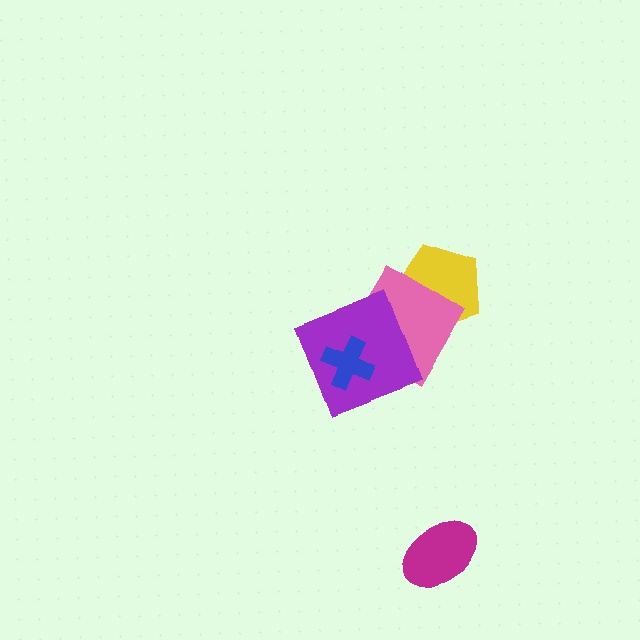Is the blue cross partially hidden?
No, no other shape covers it.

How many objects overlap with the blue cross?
1 object overlaps with the blue cross.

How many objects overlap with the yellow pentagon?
1 object overlaps with the yellow pentagon.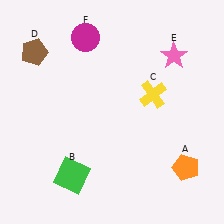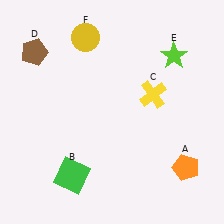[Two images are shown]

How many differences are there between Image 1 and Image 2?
There are 2 differences between the two images.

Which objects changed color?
E changed from pink to lime. F changed from magenta to yellow.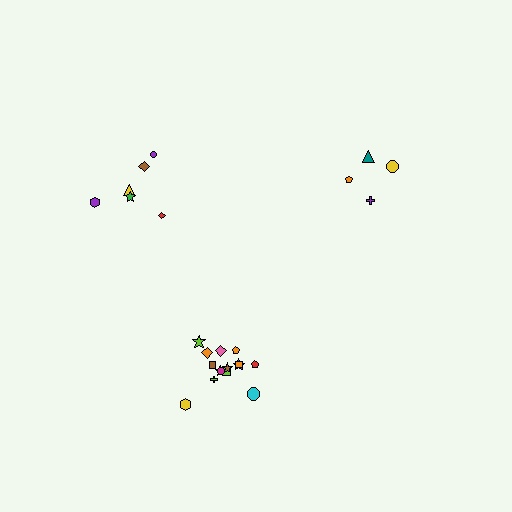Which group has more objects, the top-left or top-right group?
The top-left group.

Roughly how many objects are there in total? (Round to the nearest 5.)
Roughly 25 objects in total.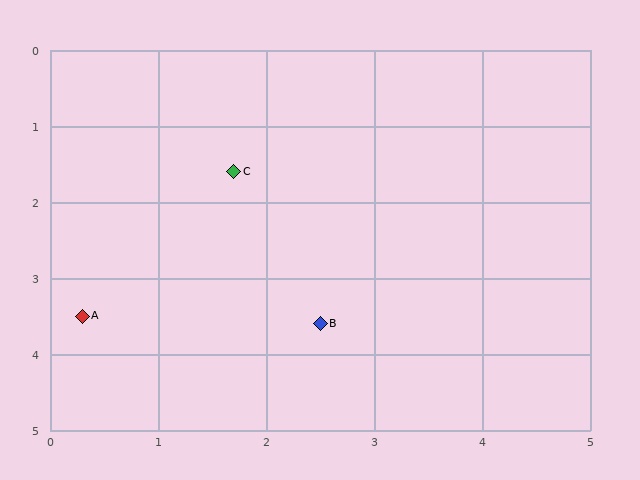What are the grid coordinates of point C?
Point C is at approximately (1.7, 1.6).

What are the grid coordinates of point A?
Point A is at approximately (0.3, 3.5).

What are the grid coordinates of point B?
Point B is at approximately (2.5, 3.6).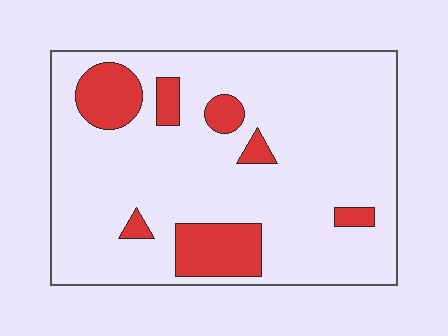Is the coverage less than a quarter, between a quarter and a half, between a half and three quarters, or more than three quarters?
Less than a quarter.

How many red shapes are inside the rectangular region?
7.